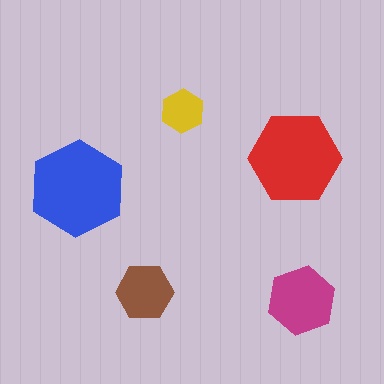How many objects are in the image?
There are 5 objects in the image.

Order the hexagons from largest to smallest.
the blue one, the red one, the magenta one, the brown one, the yellow one.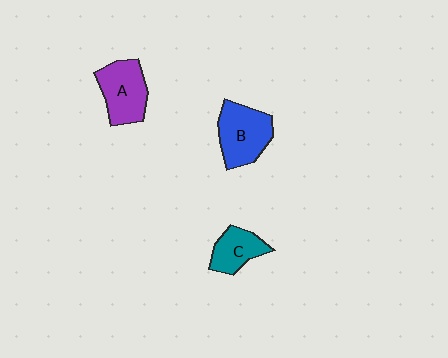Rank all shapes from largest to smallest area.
From largest to smallest: B (blue), A (purple), C (teal).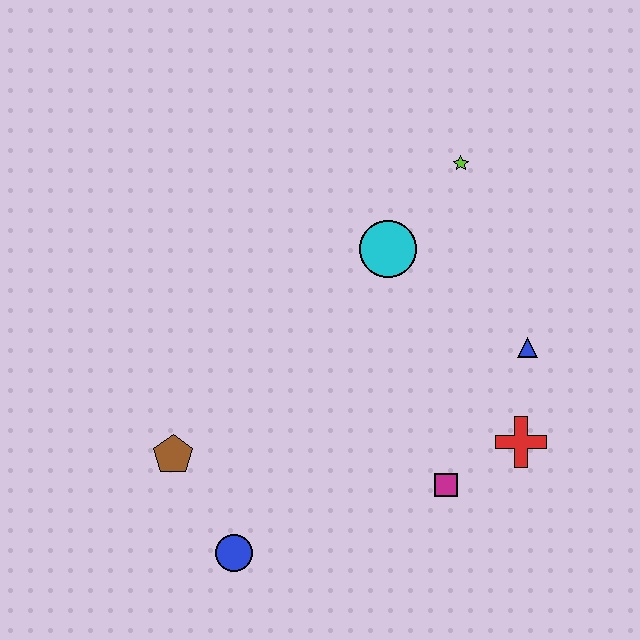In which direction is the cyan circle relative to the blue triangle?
The cyan circle is to the left of the blue triangle.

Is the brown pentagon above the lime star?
No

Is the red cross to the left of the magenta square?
No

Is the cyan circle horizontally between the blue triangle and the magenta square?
No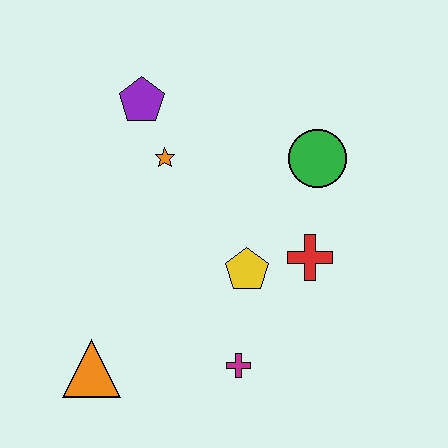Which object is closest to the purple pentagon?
The orange star is closest to the purple pentagon.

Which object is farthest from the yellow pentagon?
The purple pentagon is farthest from the yellow pentagon.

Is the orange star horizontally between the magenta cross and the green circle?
No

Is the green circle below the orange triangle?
No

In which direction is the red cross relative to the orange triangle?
The red cross is to the right of the orange triangle.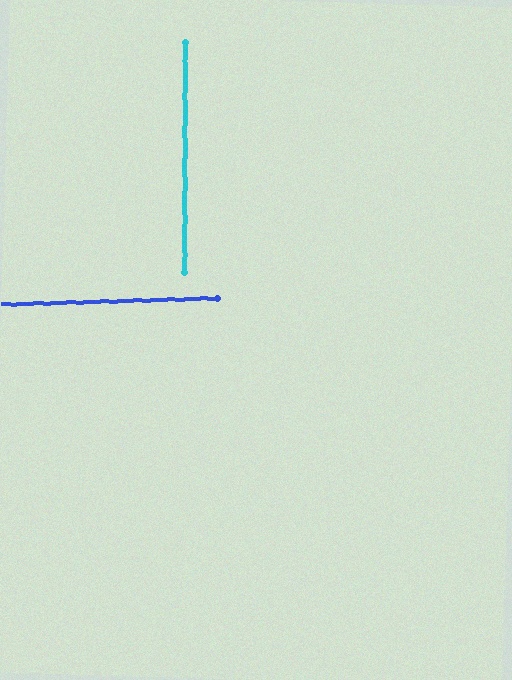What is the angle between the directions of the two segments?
Approximately 88 degrees.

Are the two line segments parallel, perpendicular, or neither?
Perpendicular — they meet at approximately 88°.